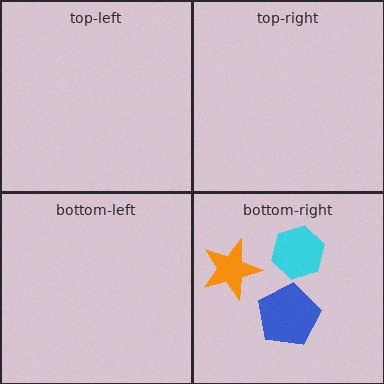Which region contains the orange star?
The bottom-right region.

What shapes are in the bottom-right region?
The orange star, the blue pentagon, the cyan hexagon.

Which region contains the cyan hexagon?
The bottom-right region.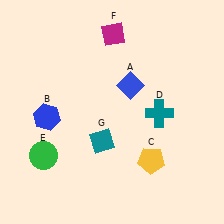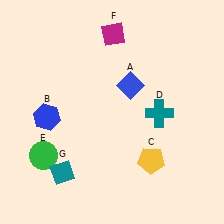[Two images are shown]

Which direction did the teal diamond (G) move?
The teal diamond (G) moved left.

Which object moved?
The teal diamond (G) moved left.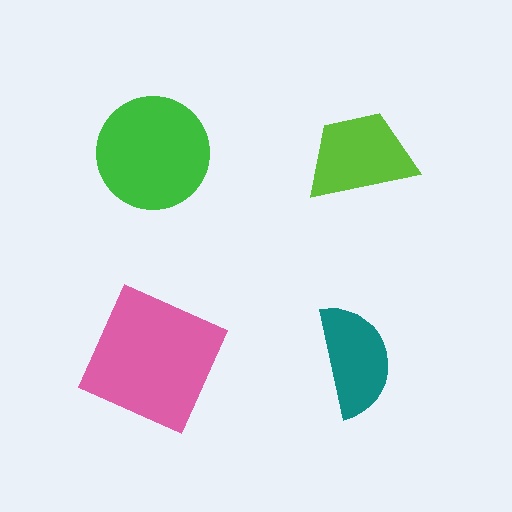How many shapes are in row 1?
2 shapes.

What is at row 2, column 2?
A teal semicircle.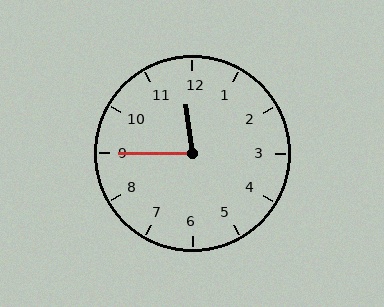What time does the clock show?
11:45.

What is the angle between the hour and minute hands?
Approximately 82 degrees.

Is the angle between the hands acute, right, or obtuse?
It is acute.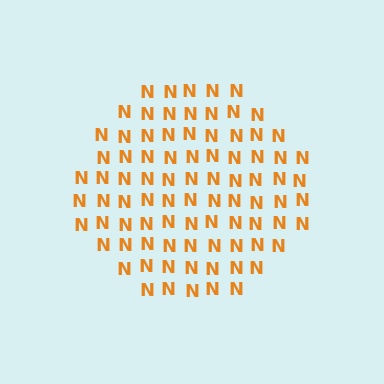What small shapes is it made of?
It is made of small letter N's.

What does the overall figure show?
The overall figure shows a circle.